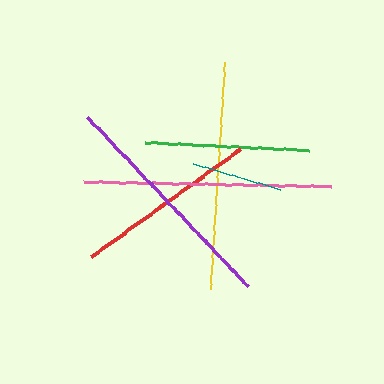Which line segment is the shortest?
The teal line is the shortest at approximately 90 pixels.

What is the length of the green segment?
The green segment is approximately 164 pixels long.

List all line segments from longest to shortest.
From longest to shortest: pink, purple, yellow, red, green, teal.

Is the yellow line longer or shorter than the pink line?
The pink line is longer than the yellow line.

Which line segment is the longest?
The pink line is the longest at approximately 247 pixels.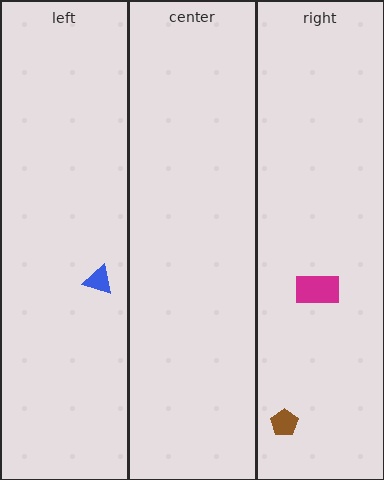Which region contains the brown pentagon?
The right region.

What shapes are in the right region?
The magenta rectangle, the brown pentagon.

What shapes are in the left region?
The blue triangle.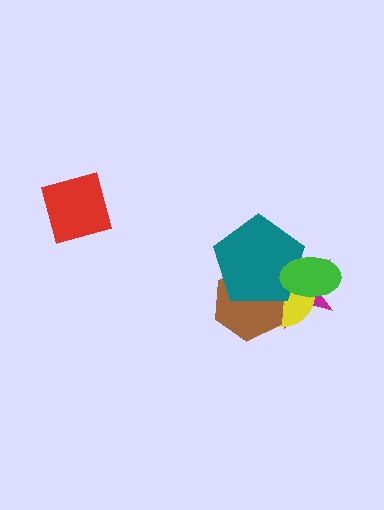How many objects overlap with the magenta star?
4 objects overlap with the magenta star.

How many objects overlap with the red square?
0 objects overlap with the red square.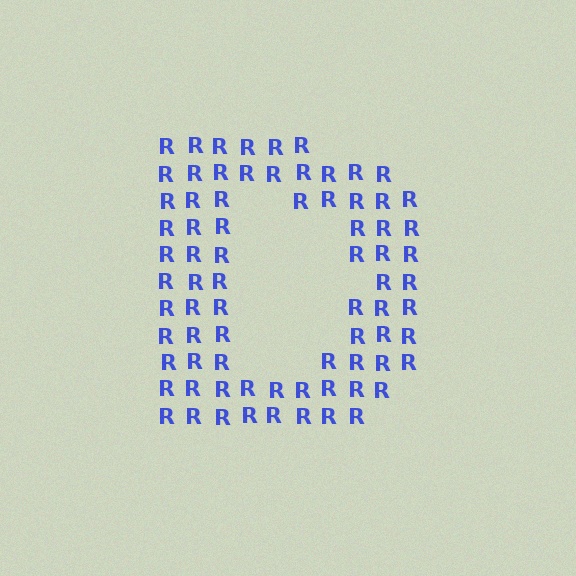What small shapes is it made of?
It is made of small letter R's.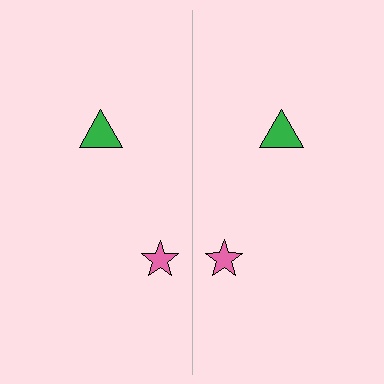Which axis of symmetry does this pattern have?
The pattern has a vertical axis of symmetry running through the center of the image.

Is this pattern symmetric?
Yes, this pattern has bilateral (reflection) symmetry.